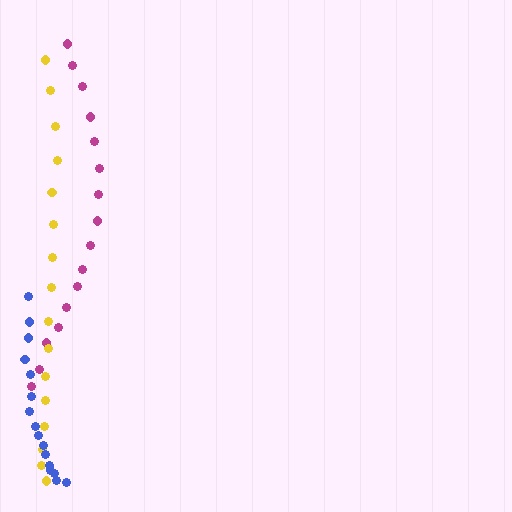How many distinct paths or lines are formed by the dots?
There are 3 distinct paths.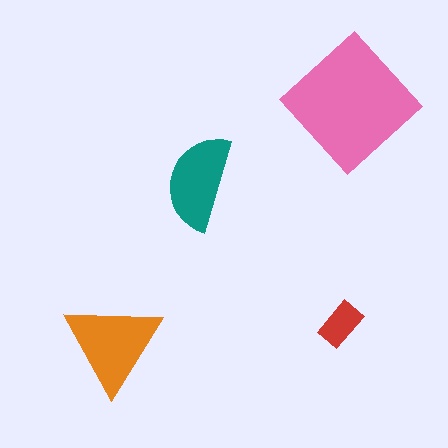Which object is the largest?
The pink diamond.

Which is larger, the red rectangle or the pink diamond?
The pink diamond.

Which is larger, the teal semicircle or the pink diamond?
The pink diamond.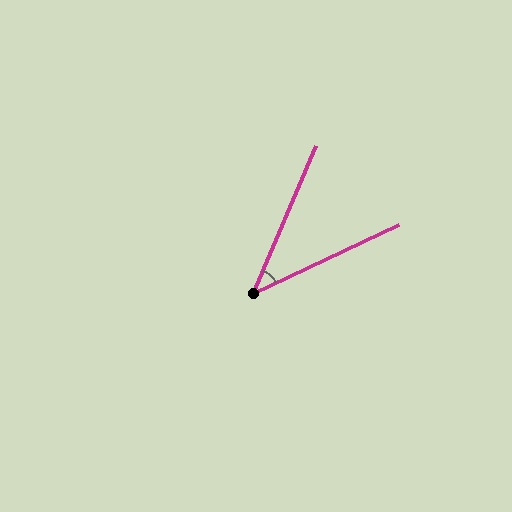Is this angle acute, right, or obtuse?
It is acute.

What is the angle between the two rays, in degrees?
Approximately 42 degrees.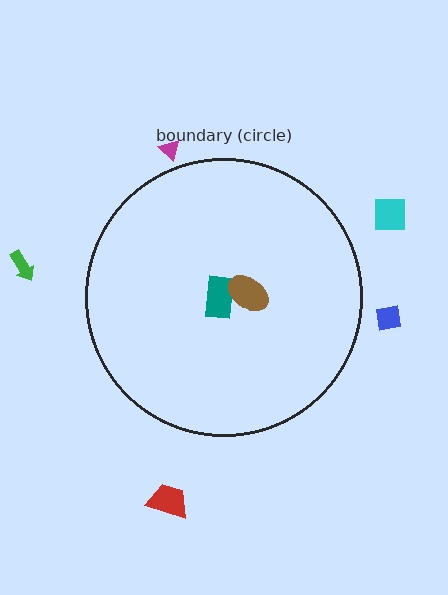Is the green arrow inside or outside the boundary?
Outside.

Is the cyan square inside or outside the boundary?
Outside.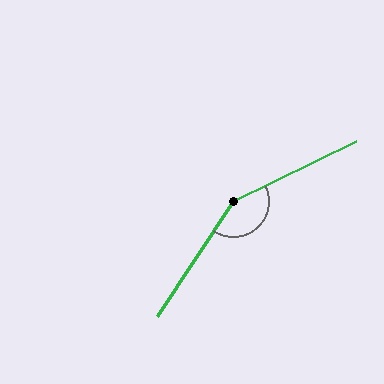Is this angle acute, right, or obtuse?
It is obtuse.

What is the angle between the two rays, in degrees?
Approximately 150 degrees.